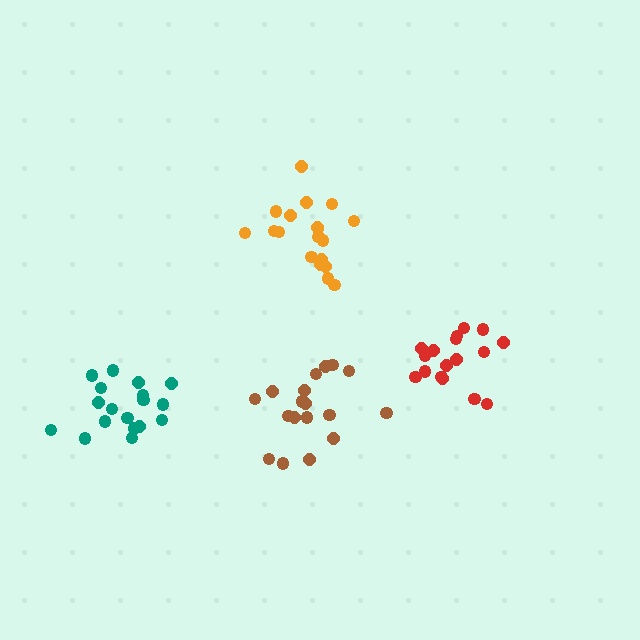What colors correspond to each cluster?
The clusters are colored: brown, orange, red, teal.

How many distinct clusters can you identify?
There are 4 distinct clusters.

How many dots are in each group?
Group 1: 18 dots, Group 2: 19 dots, Group 3: 17 dots, Group 4: 18 dots (72 total).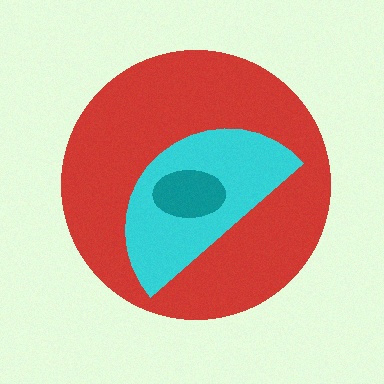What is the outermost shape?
The red circle.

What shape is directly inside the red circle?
The cyan semicircle.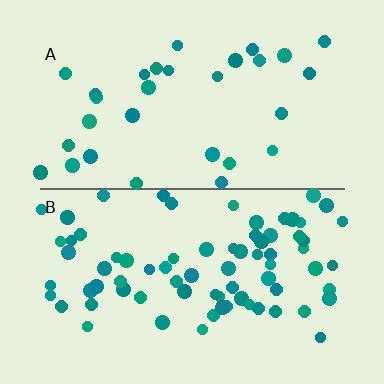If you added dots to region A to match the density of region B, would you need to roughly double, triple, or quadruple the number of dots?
Approximately double.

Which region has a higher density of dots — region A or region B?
B (the bottom).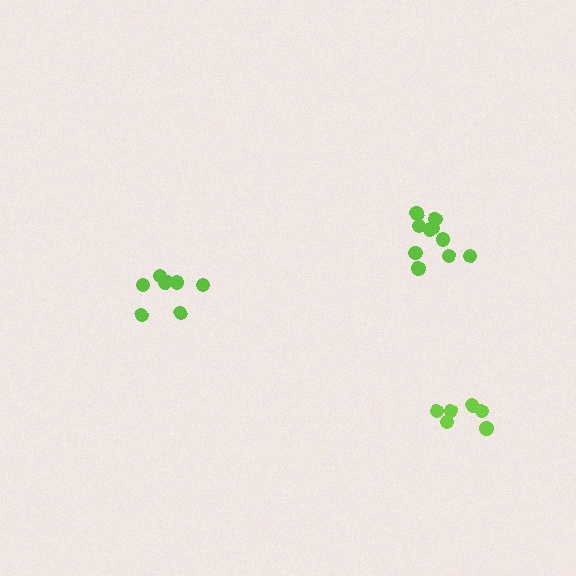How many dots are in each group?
Group 1: 6 dots, Group 2: 7 dots, Group 3: 10 dots (23 total).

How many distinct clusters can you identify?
There are 3 distinct clusters.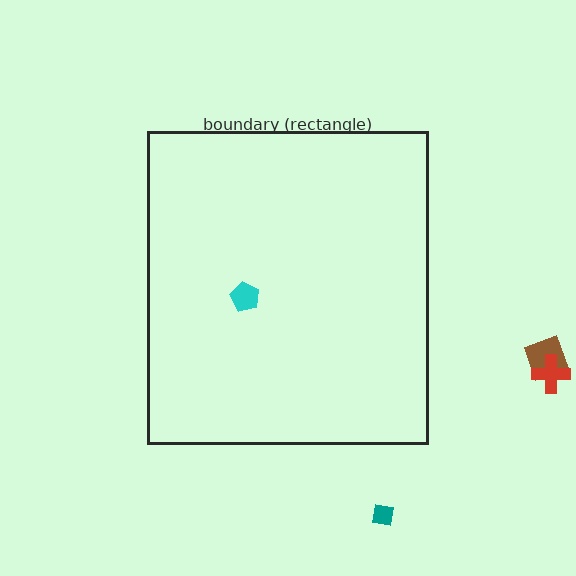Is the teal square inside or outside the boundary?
Outside.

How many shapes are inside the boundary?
1 inside, 3 outside.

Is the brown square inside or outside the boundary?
Outside.